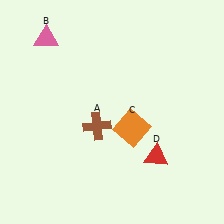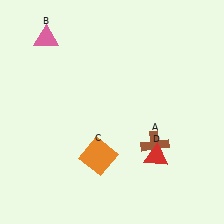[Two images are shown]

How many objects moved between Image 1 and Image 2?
2 objects moved between the two images.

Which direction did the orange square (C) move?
The orange square (C) moved left.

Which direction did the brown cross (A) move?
The brown cross (A) moved right.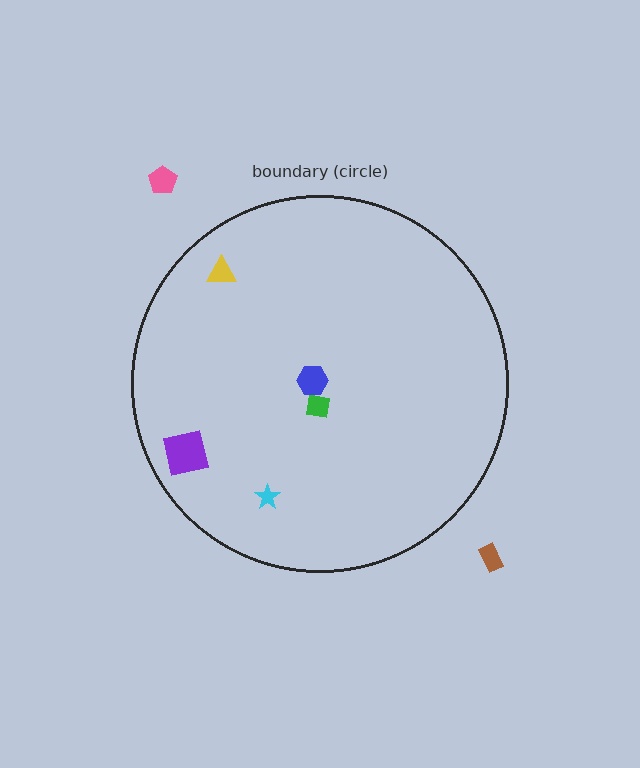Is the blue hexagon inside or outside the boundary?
Inside.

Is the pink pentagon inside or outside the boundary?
Outside.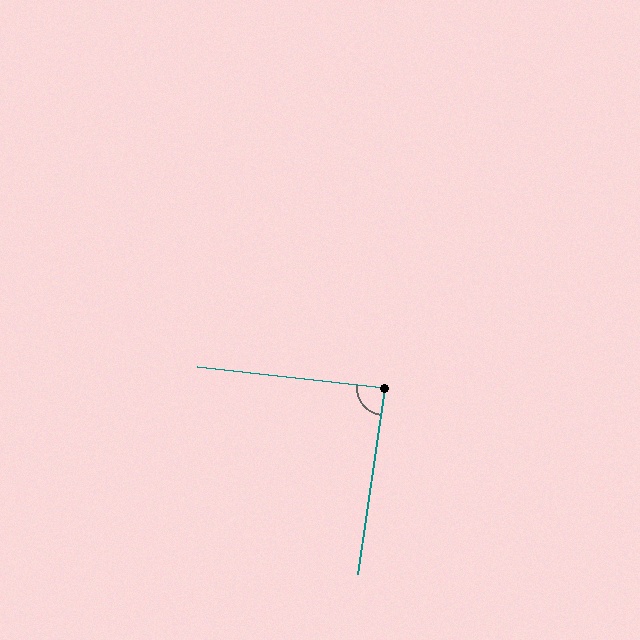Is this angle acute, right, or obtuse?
It is approximately a right angle.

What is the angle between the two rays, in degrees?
Approximately 88 degrees.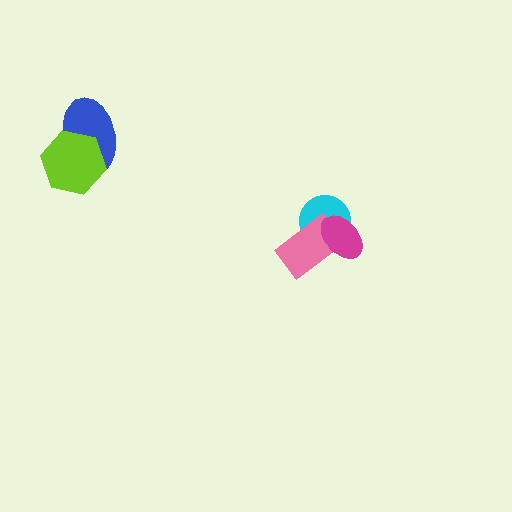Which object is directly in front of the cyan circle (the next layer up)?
The pink rectangle is directly in front of the cyan circle.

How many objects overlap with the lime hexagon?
1 object overlaps with the lime hexagon.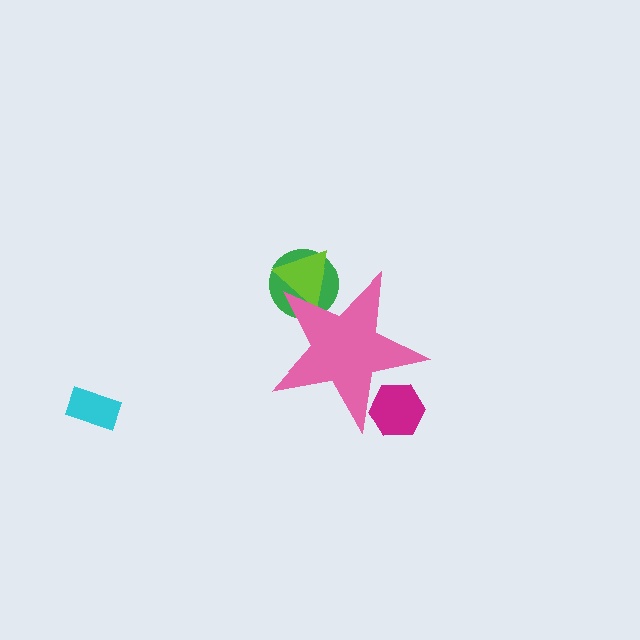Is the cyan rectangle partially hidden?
No, the cyan rectangle is fully visible.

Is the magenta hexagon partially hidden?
Yes, the magenta hexagon is partially hidden behind the pink star.